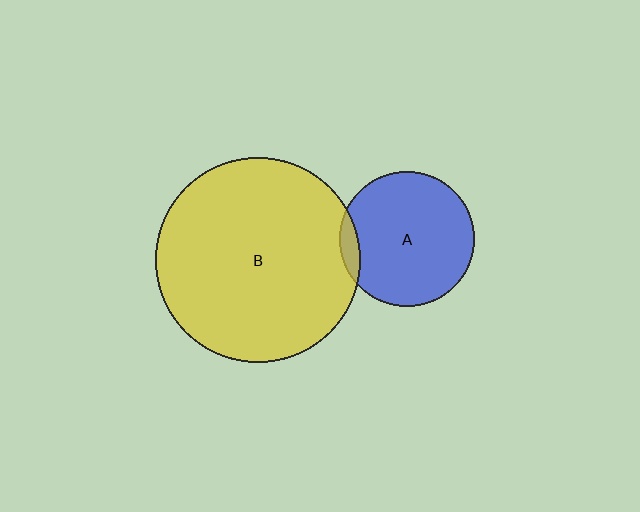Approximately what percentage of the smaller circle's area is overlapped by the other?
Approximately 5%.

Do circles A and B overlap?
Yes.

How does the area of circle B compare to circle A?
Approximately 2.3 times.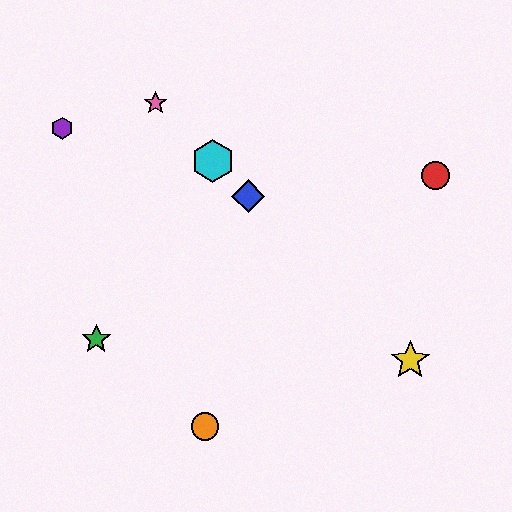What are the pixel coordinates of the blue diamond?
The blue diamond is at (248, 196).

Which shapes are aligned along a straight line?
The blue diamond, the yellow star, the cyan hexagon, the pink star are aligned along a straight line.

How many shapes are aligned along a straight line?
4 shapes (the blue diamond, the yellow star, the cyan hexagon, the pink star) are aligned along a straight line.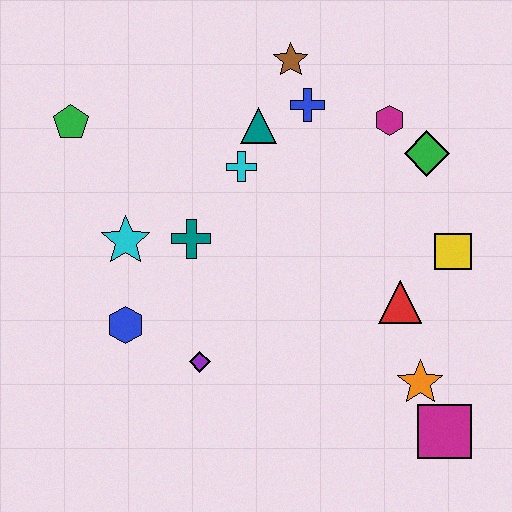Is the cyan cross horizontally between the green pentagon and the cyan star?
No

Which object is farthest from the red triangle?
The green pentagon is farthest from the red triangle.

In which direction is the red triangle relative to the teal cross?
The red triangle is to the right of the teal cross.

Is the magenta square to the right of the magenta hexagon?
Yes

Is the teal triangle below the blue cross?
Yes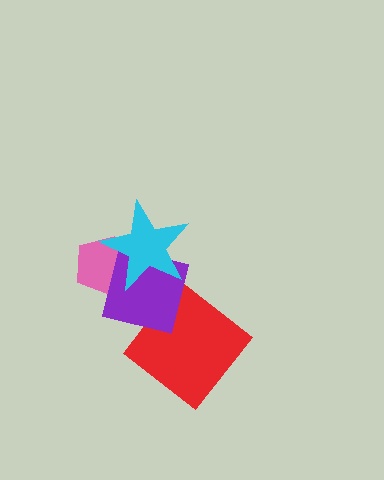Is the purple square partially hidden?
Yes, it is partially covered by another shape.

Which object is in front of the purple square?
The cyan star is in front of the purple square.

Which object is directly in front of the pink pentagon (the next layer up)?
The purple square is directly in front of the pink pentagon.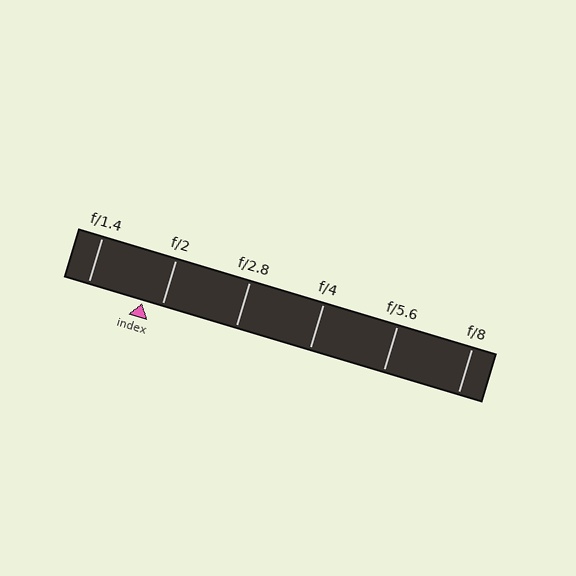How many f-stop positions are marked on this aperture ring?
There are 6 f-stop positions marked.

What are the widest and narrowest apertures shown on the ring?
The widest aperture shown is f/1.4 and the narrowest is f/8.